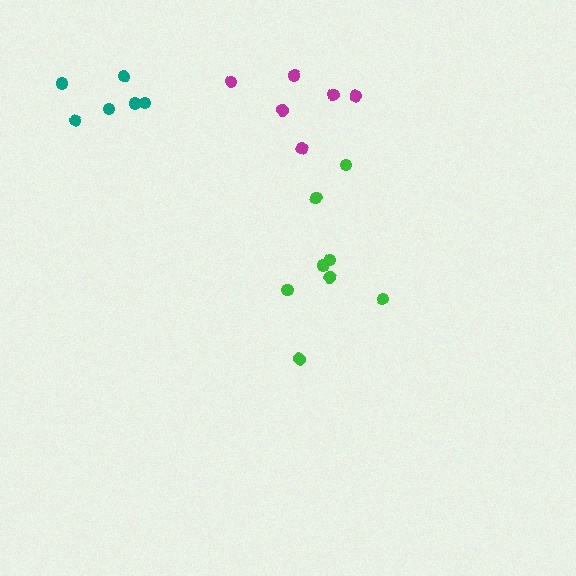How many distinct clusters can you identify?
There are 3 distinct clusters.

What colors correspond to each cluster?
The clusters are colored: teal, green, magenta.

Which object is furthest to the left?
The teal cluster is leftmost.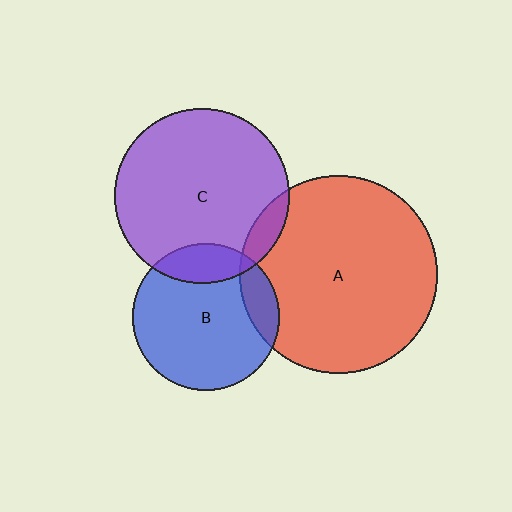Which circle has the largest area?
Circle A (red).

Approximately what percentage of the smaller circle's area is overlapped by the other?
Approximately 15%.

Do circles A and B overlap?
Yes.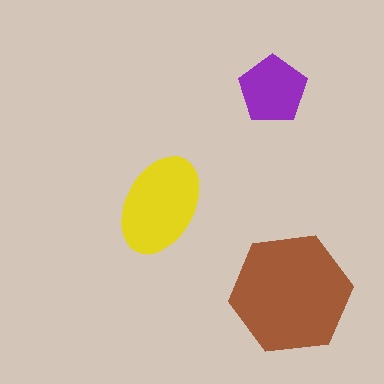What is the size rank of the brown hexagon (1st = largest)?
1st.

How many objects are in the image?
There are 3 objects in the image.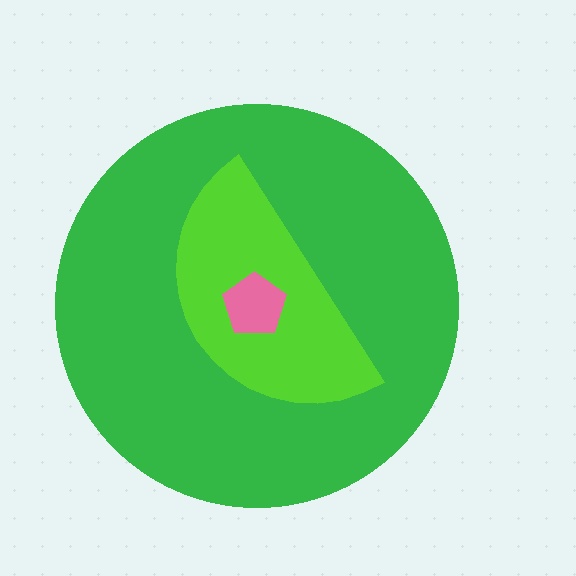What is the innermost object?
The pink pentagon.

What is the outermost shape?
The green circle.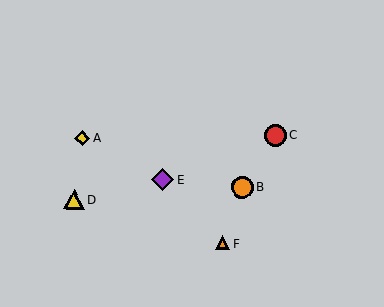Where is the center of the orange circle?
The center of the orange circle is at (242, 187).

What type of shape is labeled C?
Shape C is a red circle.